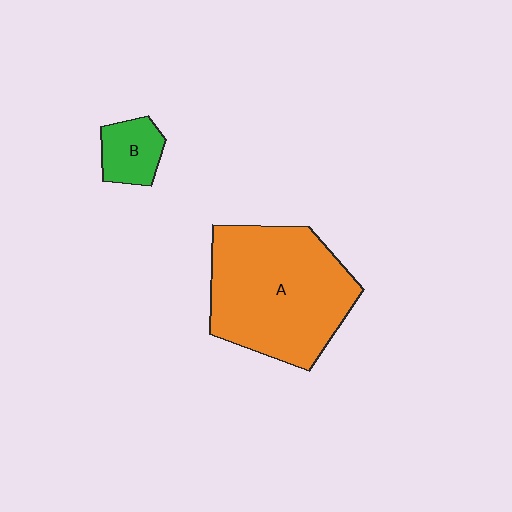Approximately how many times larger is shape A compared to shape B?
Approximately 4.5 times.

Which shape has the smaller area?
Shape B (green).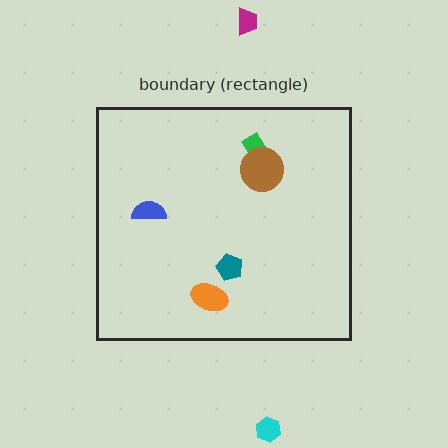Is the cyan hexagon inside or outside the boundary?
Outside.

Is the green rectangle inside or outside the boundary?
Inside.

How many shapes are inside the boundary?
5 inside, 2 outside.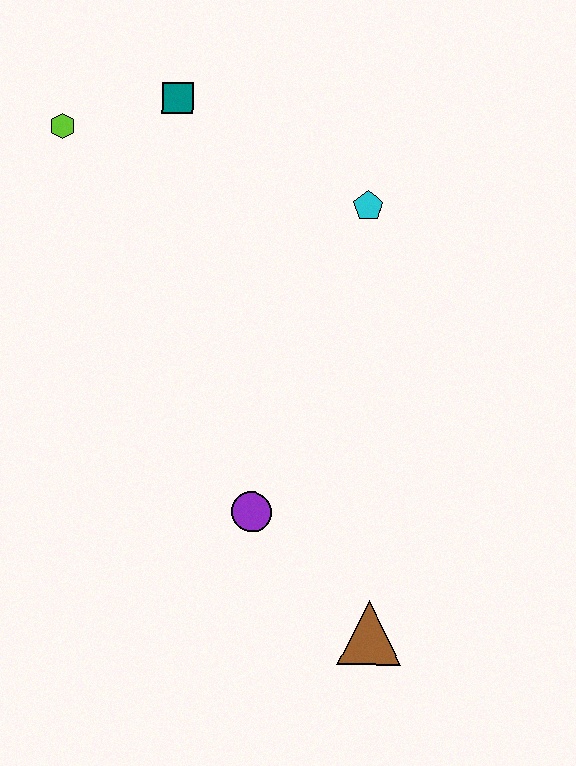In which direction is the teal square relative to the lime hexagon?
The teal square is to the right of the lime hexagon.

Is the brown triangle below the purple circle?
Yes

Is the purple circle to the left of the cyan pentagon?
Yes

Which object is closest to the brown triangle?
The purple circle is closest to the brown triangle.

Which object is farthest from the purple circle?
The lime hexagon is farthest from the purple circle.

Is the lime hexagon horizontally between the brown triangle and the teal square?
No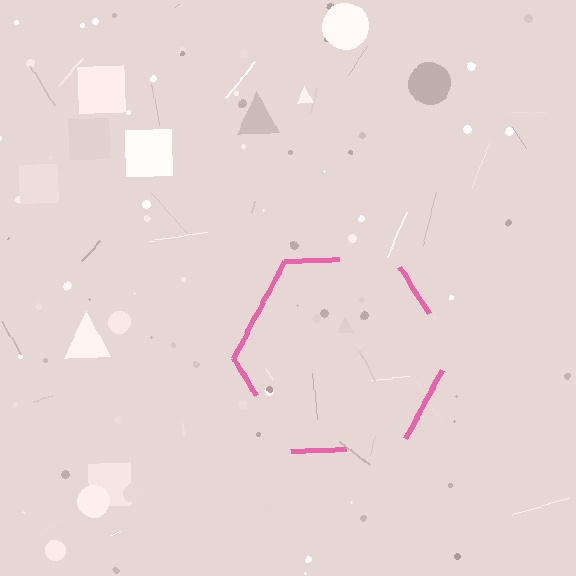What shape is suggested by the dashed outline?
The dashed outline suggests a hexagon.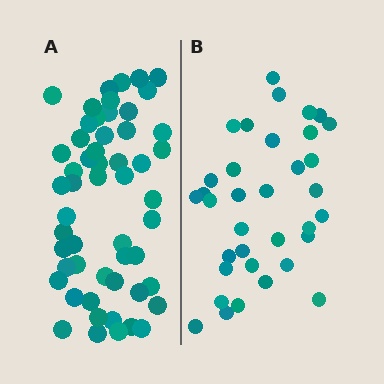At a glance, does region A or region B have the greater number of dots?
Region A (the left region) has more dots.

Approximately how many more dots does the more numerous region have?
Region A has approximately 20 more dots than region B.